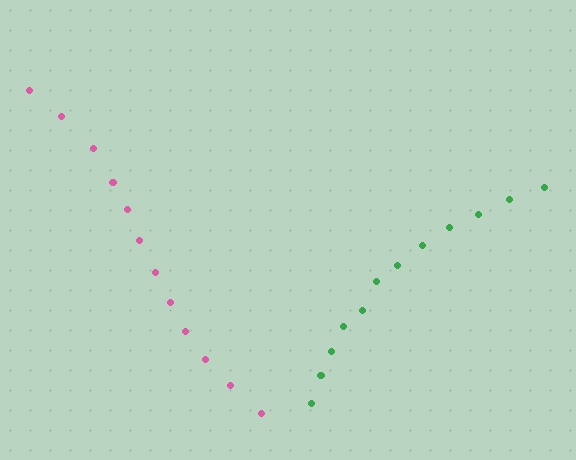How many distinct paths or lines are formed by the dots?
There are 2 distinct paths.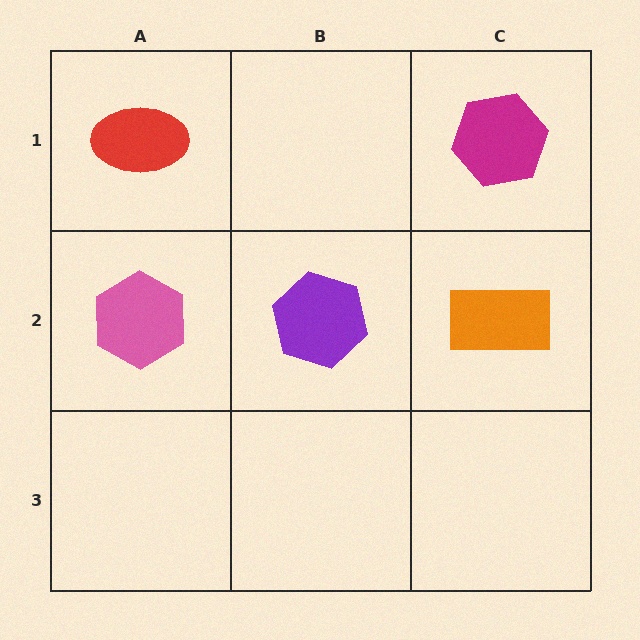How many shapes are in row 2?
3 shapes.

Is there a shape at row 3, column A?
No, that cell is empty.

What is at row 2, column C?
An orange rectangle.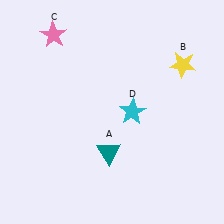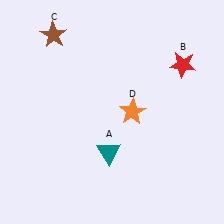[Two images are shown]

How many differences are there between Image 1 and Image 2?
There are 3 differences between the two images.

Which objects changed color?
B changed from yellow to red. C changed from pink to brown. D changed from cyan to orange.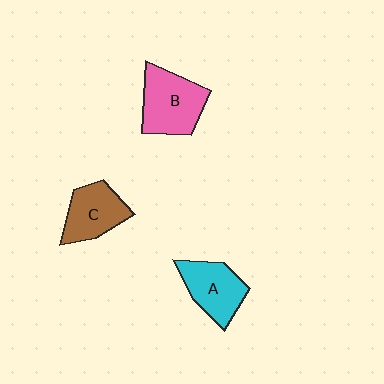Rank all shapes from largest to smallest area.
From largest to smallest: B (pink), A (cyan), C (brown).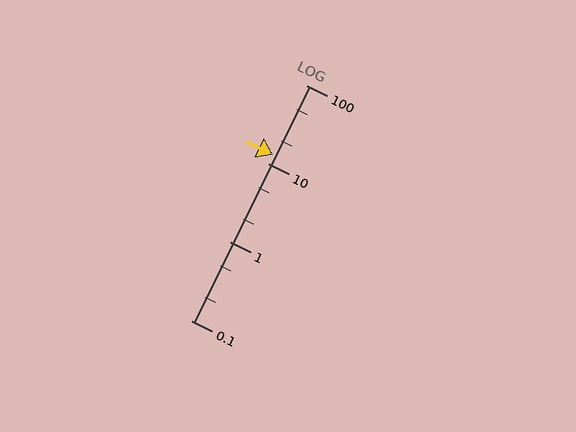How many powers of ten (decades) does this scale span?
The scale spans 3 decades, from 0.1 to 100.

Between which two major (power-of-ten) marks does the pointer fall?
The pointer is between 10 and 100.